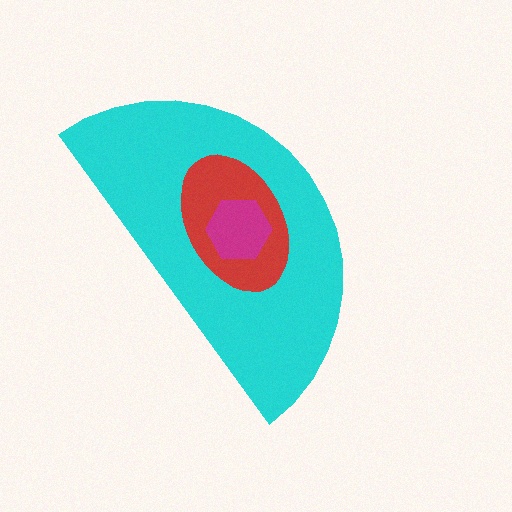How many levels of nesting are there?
3.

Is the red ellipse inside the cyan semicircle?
Yes.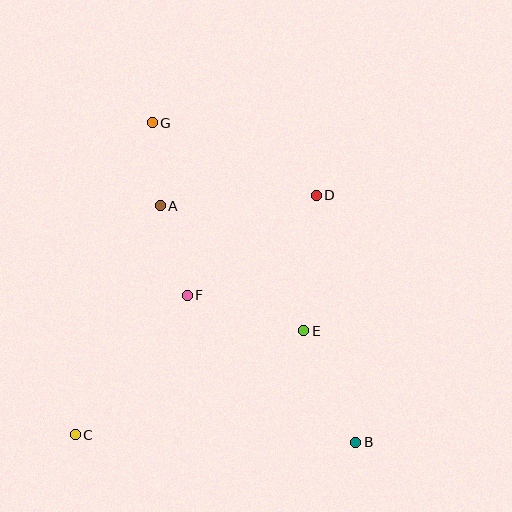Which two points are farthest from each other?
Points B and G are farthest from each other.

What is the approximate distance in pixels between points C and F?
The distance between C and F is approximately 179 pixels.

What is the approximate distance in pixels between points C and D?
The distance between C and D is approximately 340 pixels.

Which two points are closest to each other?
Points A and G are closest to each other.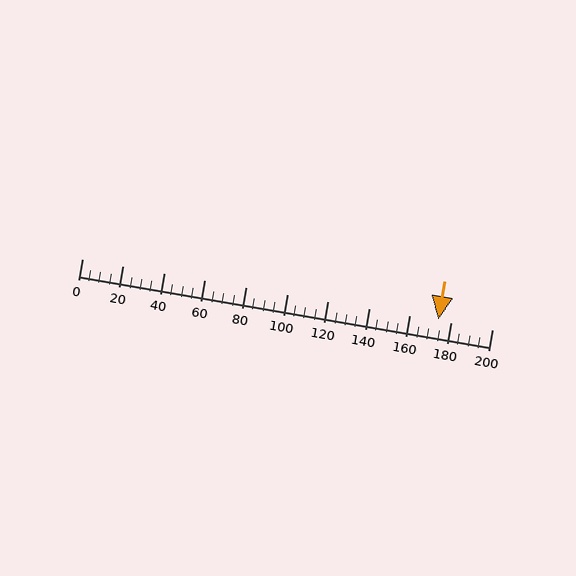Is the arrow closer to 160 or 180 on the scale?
The arrow is closer to 180.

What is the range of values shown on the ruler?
The ruler shows values from 0 to 200.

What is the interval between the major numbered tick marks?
The major tick marks are spaced 20 units apart.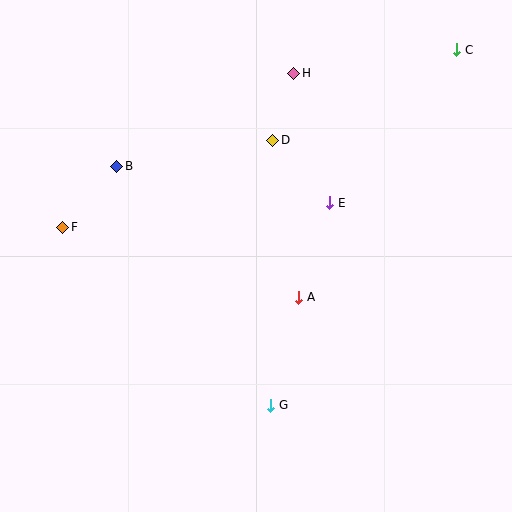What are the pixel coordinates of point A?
Point A is at (299, 297).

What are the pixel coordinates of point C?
Point C is at (457, 50).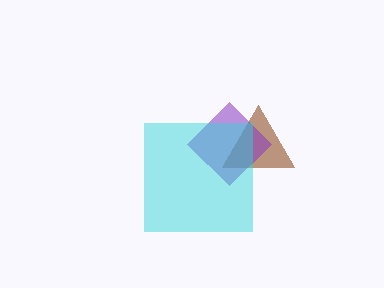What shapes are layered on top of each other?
The layered shapes are: a brown triangle, a purple diamond, a cyan square.